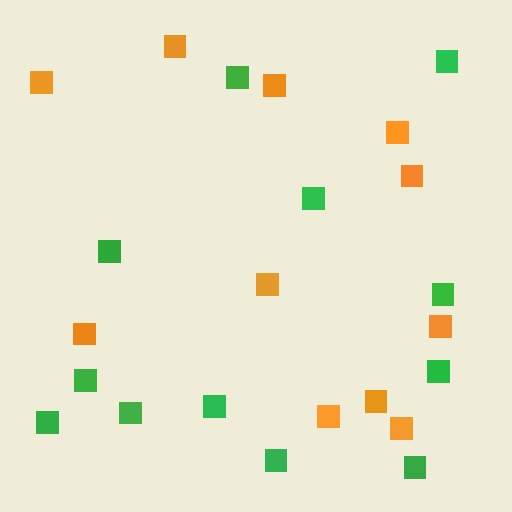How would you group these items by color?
There are 2 groups: one group of green squares (12) and one group of orange squares (11).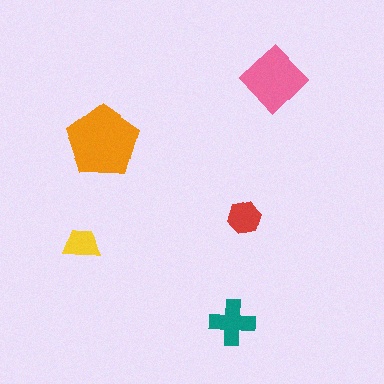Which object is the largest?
The orange pentagon.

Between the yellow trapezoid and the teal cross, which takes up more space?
The teal cross.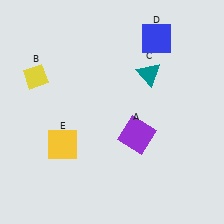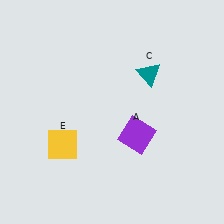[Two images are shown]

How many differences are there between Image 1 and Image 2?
There are 2 differences between the two images.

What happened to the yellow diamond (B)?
The yellow diamond (B) was removed in Image 2. It was in the top-left area of Image 1.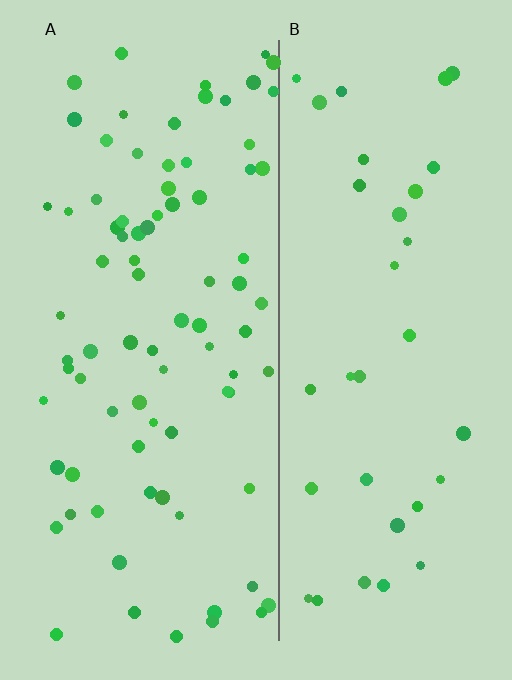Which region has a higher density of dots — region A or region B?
A (the left).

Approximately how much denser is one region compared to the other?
Approximately 2.3× — region A over region B.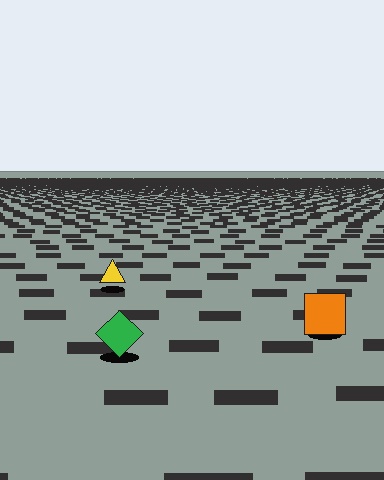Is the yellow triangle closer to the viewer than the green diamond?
No. The green diamond is closer — you can tell from the texture gradient: the ground texture is coarser near it.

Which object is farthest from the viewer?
The yellow triangle is farthest from the viewer. It appears smaller and the ground texture around it is denser.